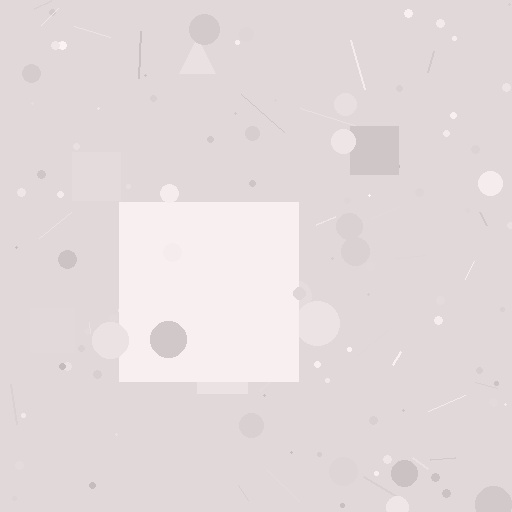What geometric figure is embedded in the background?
A square is embedded in the background.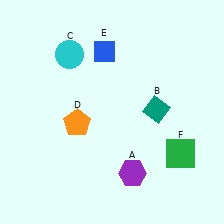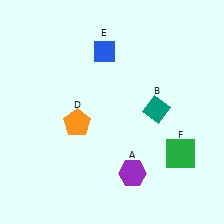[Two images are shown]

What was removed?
The cyan circle (C) was removed in Image 2.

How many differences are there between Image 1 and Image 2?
There is 1 difference between the two images.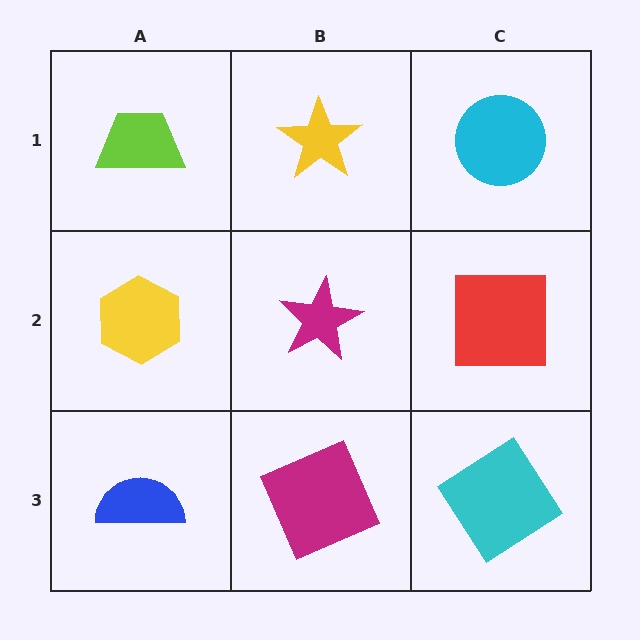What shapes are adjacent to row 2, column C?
A cyan circle (row 1, column C), a cyan diamond (row 3, column C), a magenta star (row 2, column B).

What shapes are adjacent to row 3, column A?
A yellow hexagon (row 2, column A), a magenta square (row 3, column B).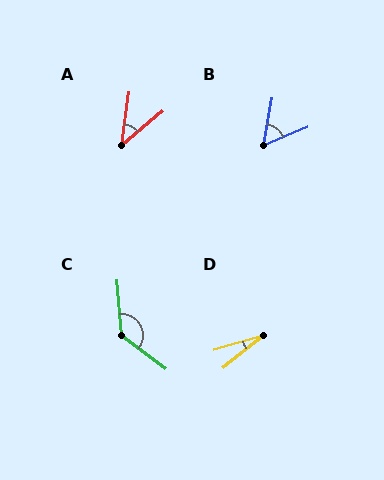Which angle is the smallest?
D, at approximately 22 degrees.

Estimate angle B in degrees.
Approximately 57 degrees.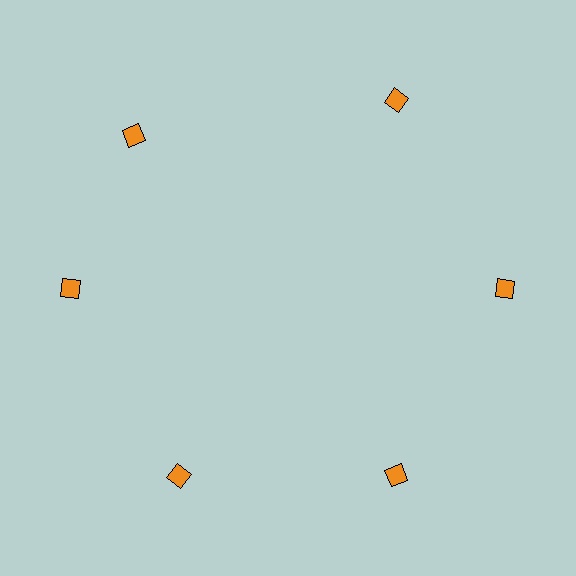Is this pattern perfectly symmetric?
No. The 6 orange diamonds are arranged in a ring, but one element near the 11 o'clock position is rotated out of alignment along the ring, breaking the 6-fold rotational symmetry.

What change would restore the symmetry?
The symmetry would be restored by rotating it back into even spacing with its neighbors so that all 6 diamonds sit at equal angles and equal distance from the center.